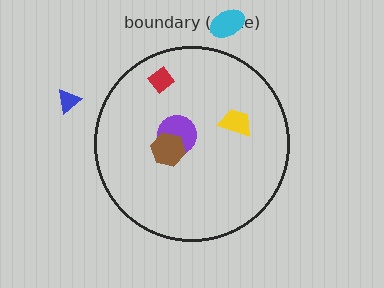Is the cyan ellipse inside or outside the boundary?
Outside.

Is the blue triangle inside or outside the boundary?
Outside.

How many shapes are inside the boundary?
4 inside, 2 outside.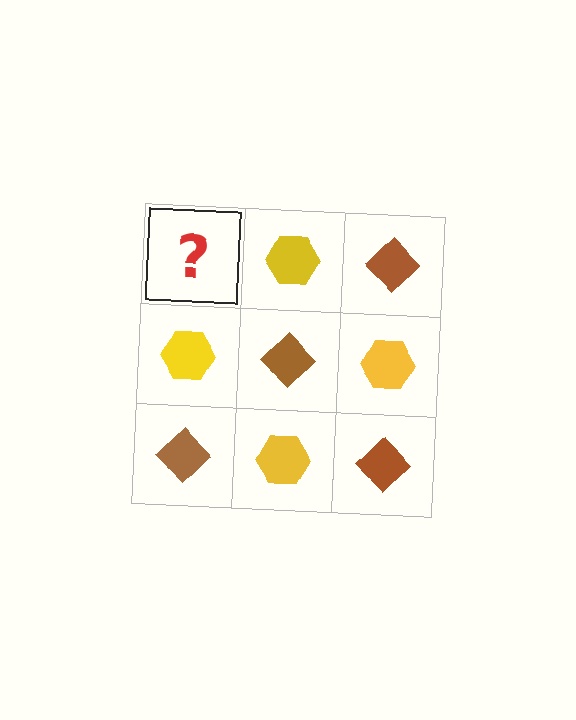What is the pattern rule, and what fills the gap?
The rule is that it alternates brown diamond and yellow hexagon in a checkerboard pattern. The gap should be filled with a brown diamond.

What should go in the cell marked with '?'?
The missing cell should contain a brown diamond.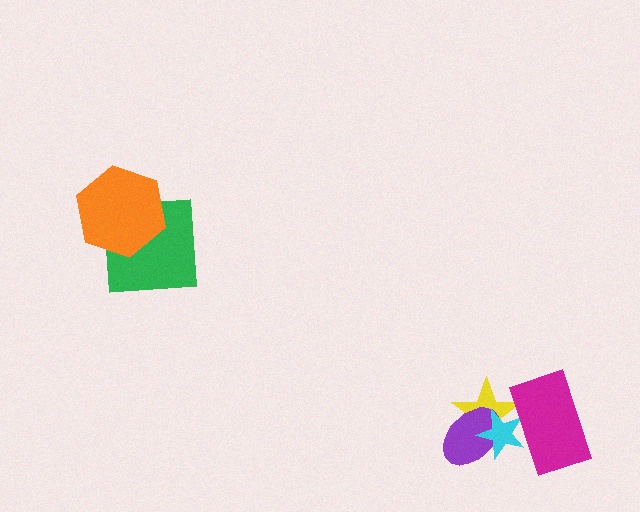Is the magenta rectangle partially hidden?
No, no other shape covers it.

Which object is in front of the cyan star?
The magenta rectangle is in front of the cyan star.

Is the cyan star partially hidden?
Yes, it is partially covered by another shape.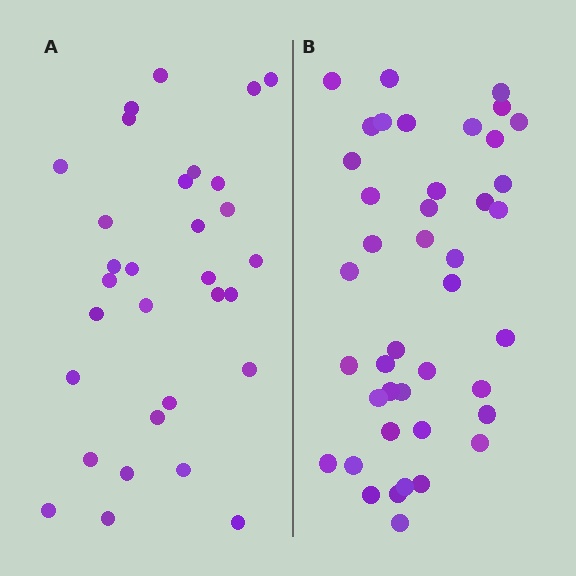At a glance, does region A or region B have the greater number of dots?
Region B (the right region) has more dots.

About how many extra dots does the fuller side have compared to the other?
Region B has roughly 12 or so more dots than region A.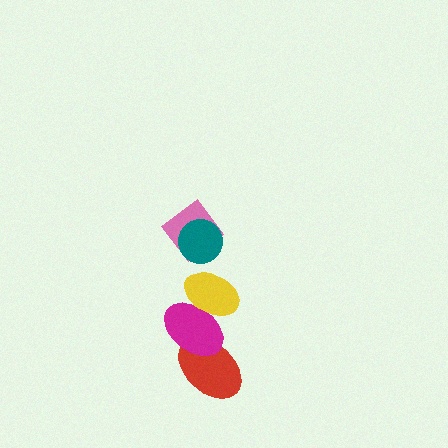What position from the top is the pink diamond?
The pink diamond is 2nd from the top.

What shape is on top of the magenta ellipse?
The yellow ellipse is on top of the magenta ellipse.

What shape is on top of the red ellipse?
The magenta ellipse is on top of the red ellipse.